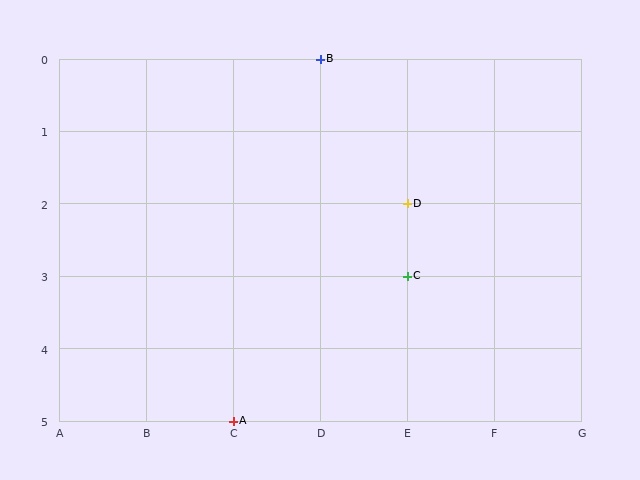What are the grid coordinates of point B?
Point B is at grid coordinates (D, 0).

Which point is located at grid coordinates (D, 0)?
Point B is at (D, 0).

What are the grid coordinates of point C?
Point C is at grid coordinates (E, 3).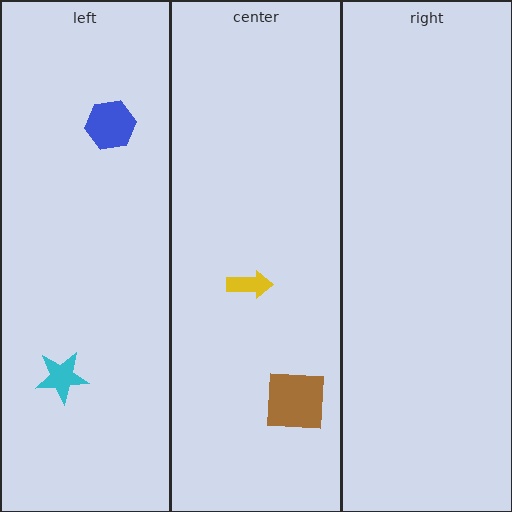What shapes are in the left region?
The cyan star, the blue hexagon.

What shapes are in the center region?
The yellow arrow, the brown square.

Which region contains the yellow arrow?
The center region.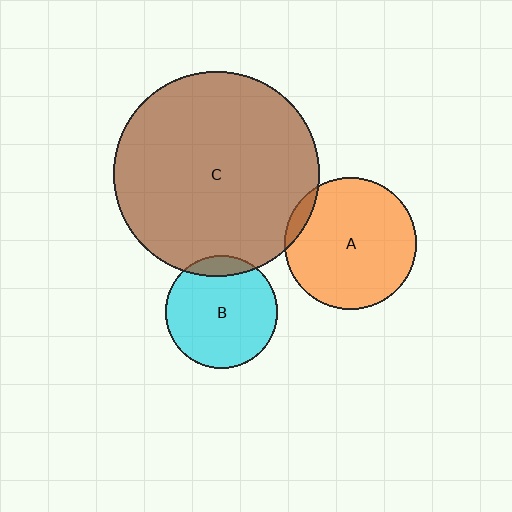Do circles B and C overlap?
Yes.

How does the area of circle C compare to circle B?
Approximately 3.3 times.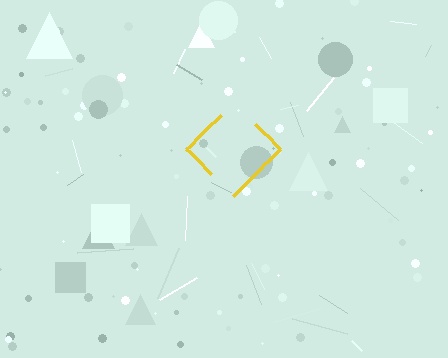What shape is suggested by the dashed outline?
The dashed outline suggests a diamond.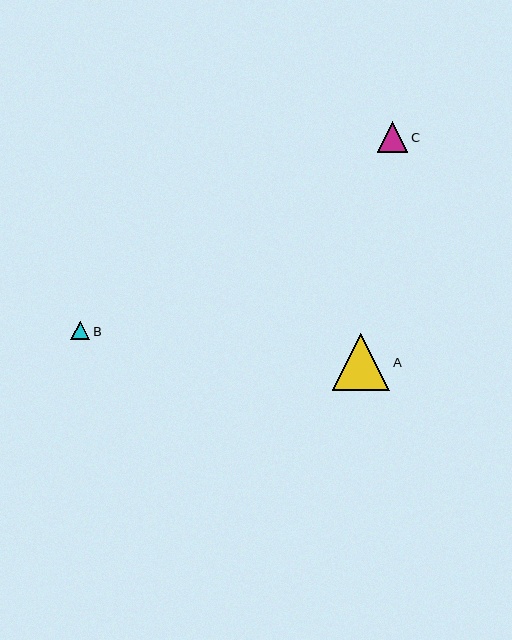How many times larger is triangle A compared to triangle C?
Triangle A is approximately 1.9 times the size of triangle C.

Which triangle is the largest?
Triangle A is the largest with a size of approximately 57 pixels.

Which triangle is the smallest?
Triangle B is the smallest with a size of approximately 19 pixels.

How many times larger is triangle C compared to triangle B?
Triangle C is approximately 1.6 times the size of triangle B.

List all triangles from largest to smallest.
From largest to smallest: A, C, B.